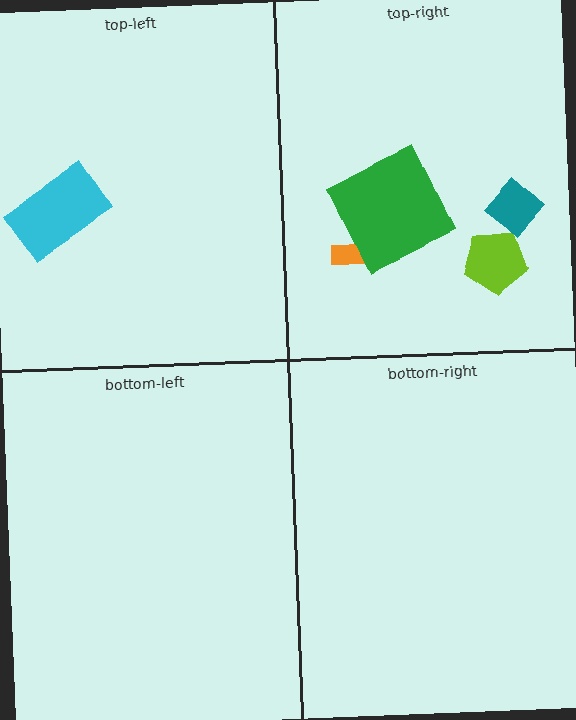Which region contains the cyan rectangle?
The top-left region.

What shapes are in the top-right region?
The lime pentagon, the teal diamond, the orange arrow, the green square.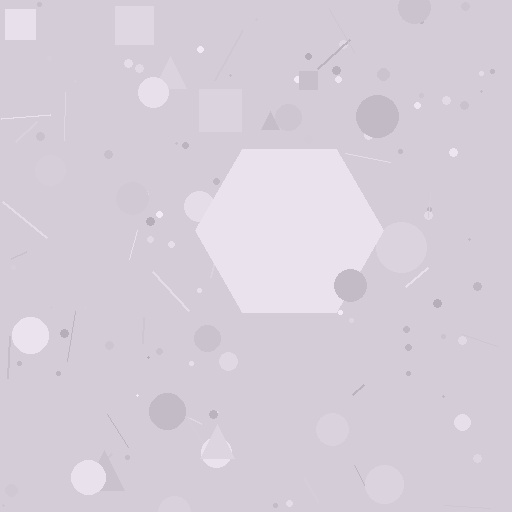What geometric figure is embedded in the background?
A hexagon is embedded in the background.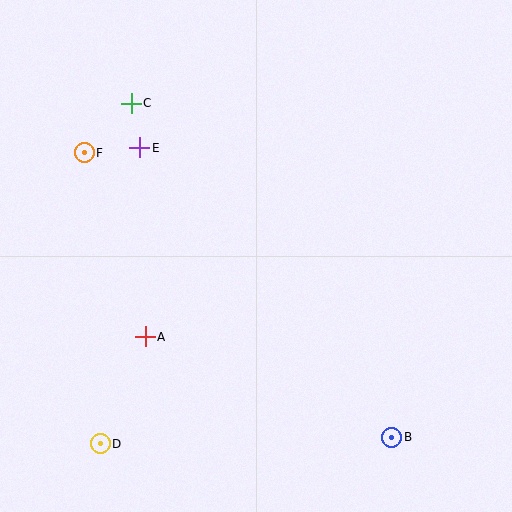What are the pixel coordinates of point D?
Point D is at (100, 444).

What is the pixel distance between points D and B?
The distance between D and B is 291 pixels.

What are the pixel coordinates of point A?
Point A is at (145, 337).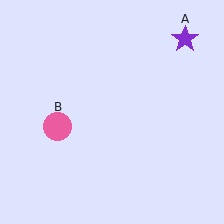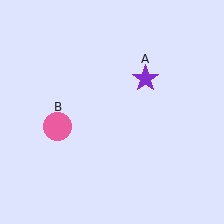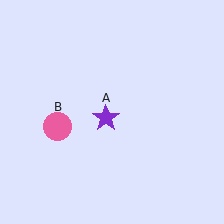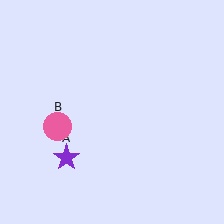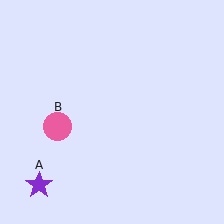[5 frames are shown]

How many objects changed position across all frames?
1 object changed position: purple star (object A).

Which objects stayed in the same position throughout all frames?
Pink circle (object B) remained stationary.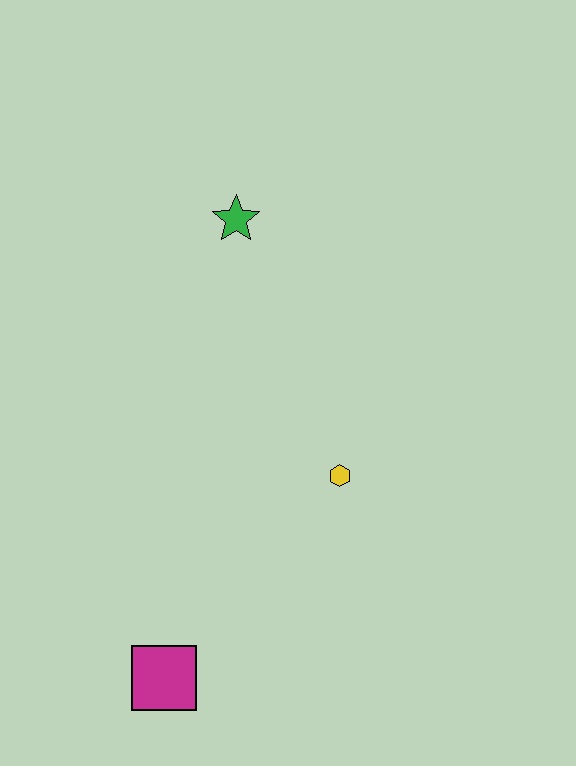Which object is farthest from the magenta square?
The green star is farthest from the magenta square.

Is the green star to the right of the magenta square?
Yes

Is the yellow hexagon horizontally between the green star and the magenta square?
No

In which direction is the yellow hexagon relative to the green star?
The yellow hexagon is below the green star.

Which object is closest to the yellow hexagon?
The magenta square is closest to the yellow hexagon.